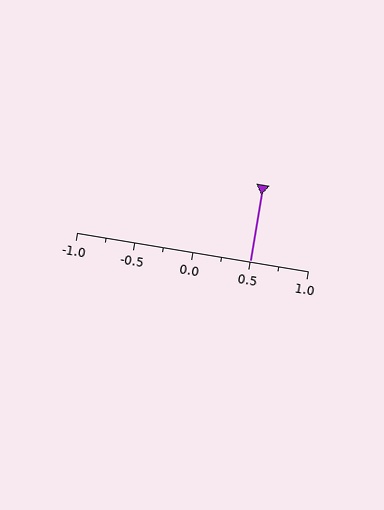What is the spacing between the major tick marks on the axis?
The major ticks are spaced 0.5 apart.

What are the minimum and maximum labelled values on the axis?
The axis runs from -1.0 to 1.0.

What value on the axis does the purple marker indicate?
The marker indicates approximately 0.5.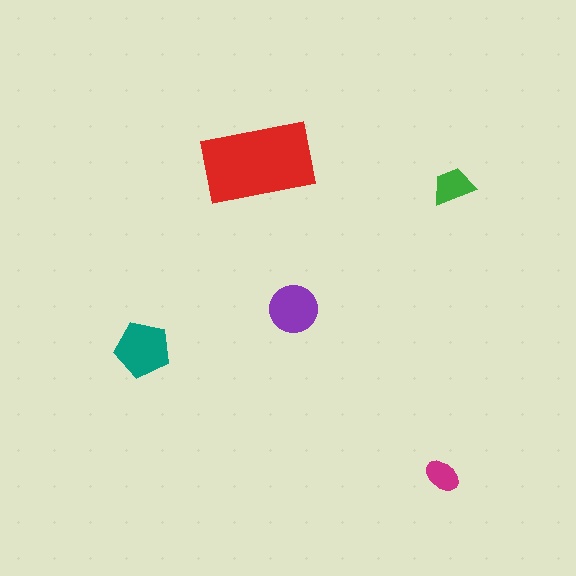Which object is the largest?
The red rectangle.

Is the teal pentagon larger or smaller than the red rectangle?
Smaller.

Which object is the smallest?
The magenta ellipse.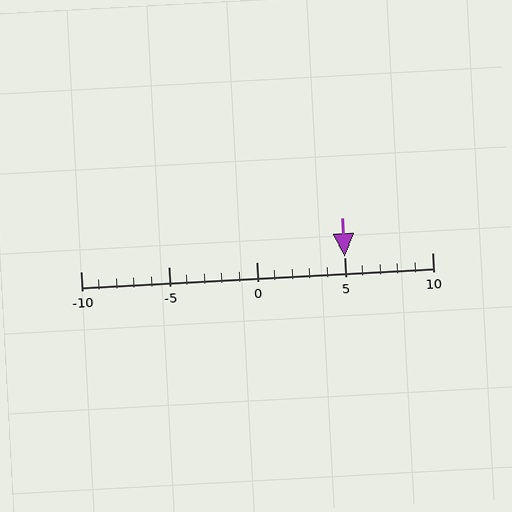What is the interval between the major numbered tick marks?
The major tick marks are spaced 5 units apart.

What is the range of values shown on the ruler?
The ruler shows values from -10 to 10.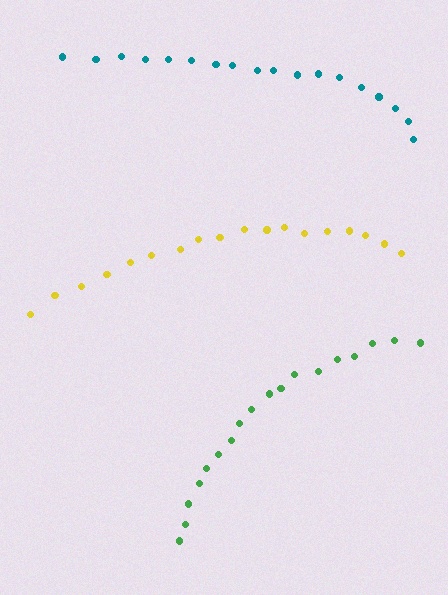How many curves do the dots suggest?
There are 3 distinct paths.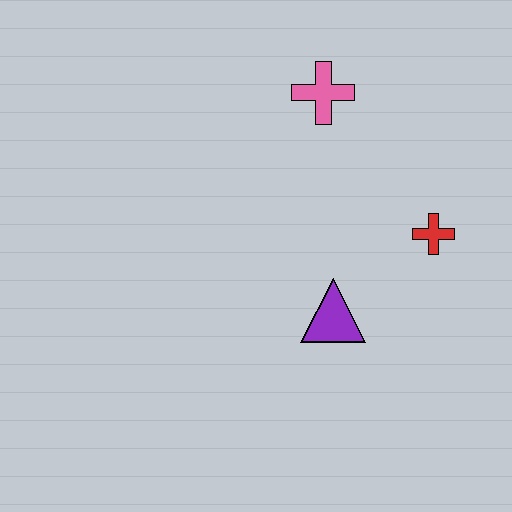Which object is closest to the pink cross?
The red cross is closest to the pink cross.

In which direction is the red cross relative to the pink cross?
The red cross is below the pink cross.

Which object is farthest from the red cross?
The pink cross is farthest from the red cross.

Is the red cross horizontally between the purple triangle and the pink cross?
No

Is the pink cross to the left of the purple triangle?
Yes